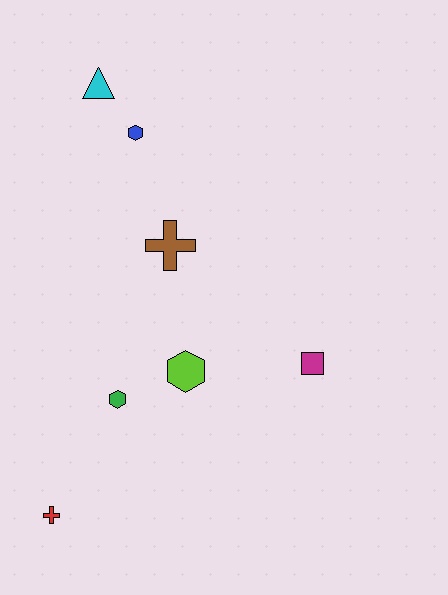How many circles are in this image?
There are no circles.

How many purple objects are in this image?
There are no purple objects.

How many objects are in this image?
There are 7 objects.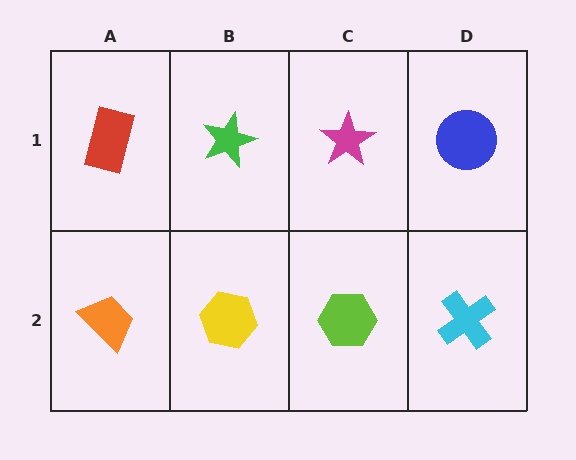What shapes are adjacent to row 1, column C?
A lime hexagon (row 2, column C), a green star (row 1, column B), a blue circle (row 1, column D).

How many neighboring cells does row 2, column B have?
3.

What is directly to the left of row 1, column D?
A magenta star.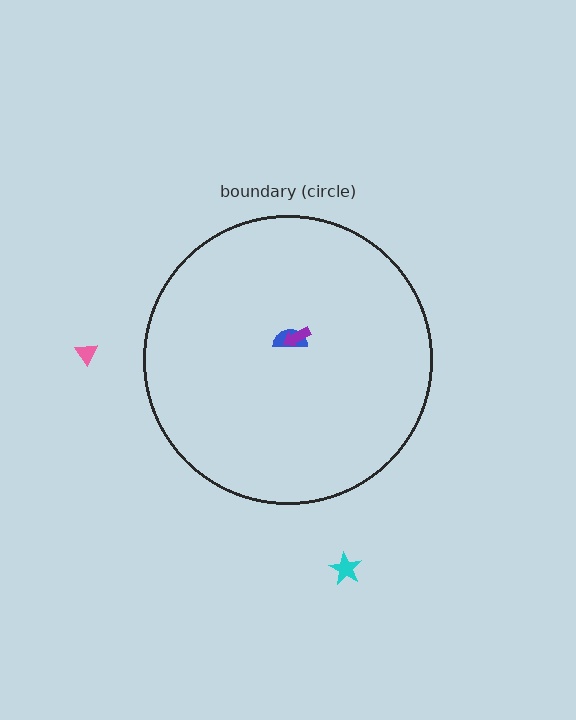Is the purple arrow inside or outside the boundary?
Inside.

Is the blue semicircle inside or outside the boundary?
Inside.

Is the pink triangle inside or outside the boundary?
Outside.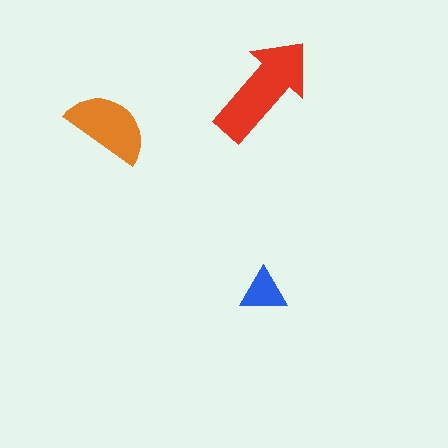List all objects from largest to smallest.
The red arrow, the orange semicircle, the blue triangle.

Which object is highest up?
The red arrow is topmost.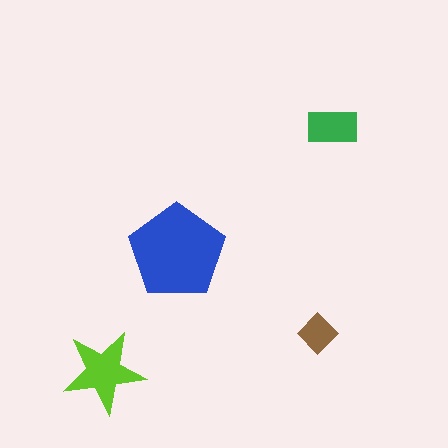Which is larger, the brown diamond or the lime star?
The lime star.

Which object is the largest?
The blue pentagon.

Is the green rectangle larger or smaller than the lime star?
Smaller.